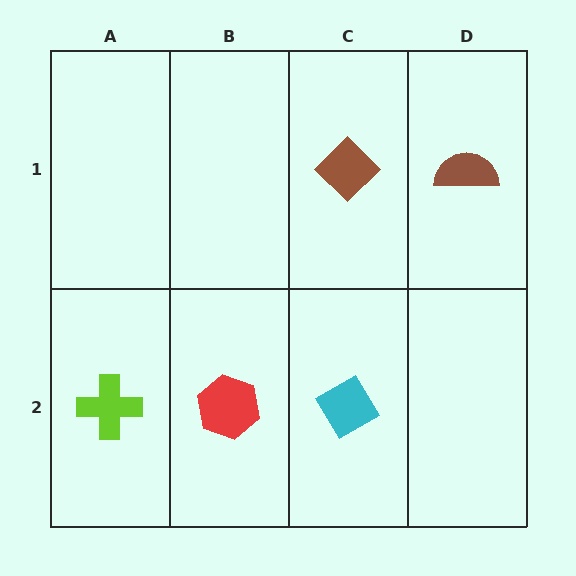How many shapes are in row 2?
3 shapes.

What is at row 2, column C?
A cyan diamond.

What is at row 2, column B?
A red hexagon.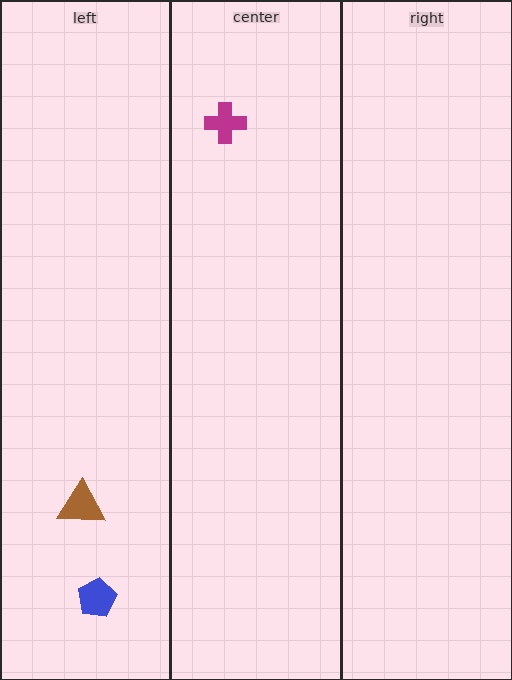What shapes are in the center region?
The magenta cross.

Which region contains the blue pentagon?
The left region.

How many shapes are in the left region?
2.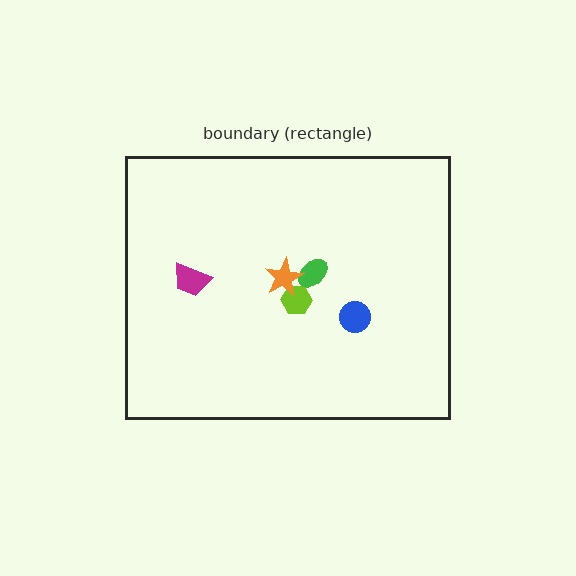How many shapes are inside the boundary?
5 inside, 0 outside.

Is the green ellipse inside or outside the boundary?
Inside.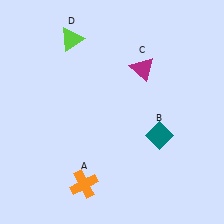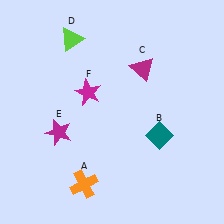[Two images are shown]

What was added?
A magenta star (E), a magenta star (F) were added in Image 2.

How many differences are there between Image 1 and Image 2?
There are 2 differences between the two images.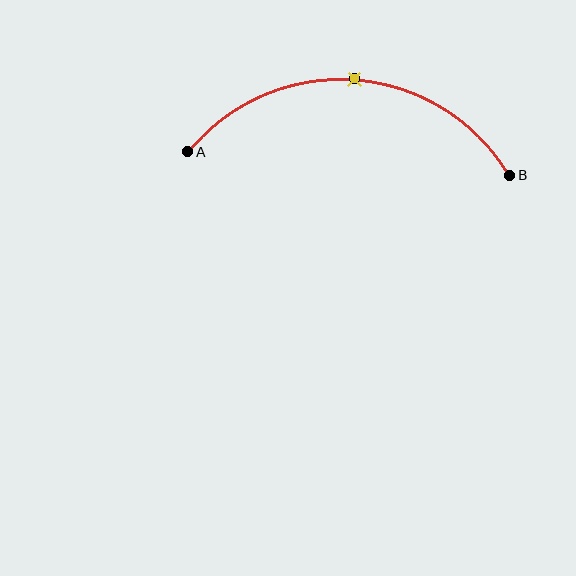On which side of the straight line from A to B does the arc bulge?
The arc bulges above the straight line connecting A and B.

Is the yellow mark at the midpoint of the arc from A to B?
Yes. The yellow mark lies on the arc at equal arc-length from both A and B — it is the arc midpoint.